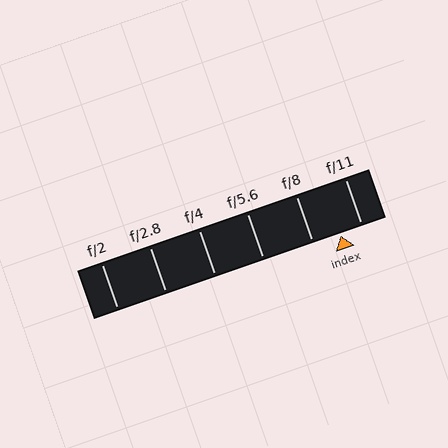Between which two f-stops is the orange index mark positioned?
The index mark is between f/8 and f/11.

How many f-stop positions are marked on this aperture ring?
There are 6 f-stop positions marked.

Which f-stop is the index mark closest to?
The index mark is closest to f/11.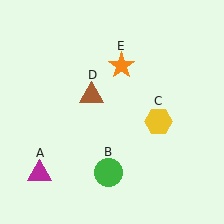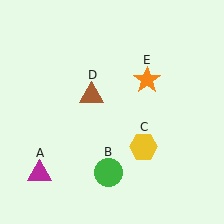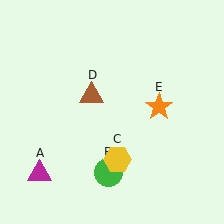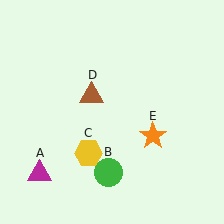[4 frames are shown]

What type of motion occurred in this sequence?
The yellow hexagon (object C), orange star (object E) rotated clockwise around the center of the scene.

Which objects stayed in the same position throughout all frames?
Magenta triangle (object A) and green circle (object B) and brown triangle (object D) remained stationary.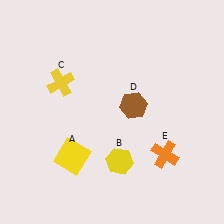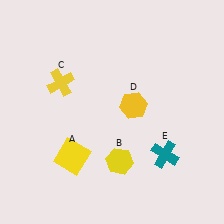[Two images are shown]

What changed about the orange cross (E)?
In Image 1, E is orange. In Image 2, it changed to teal.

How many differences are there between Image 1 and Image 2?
There are 2 differences between the two images.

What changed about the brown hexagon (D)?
In Image 1, D is brown. In Image 2, it changed to yellow.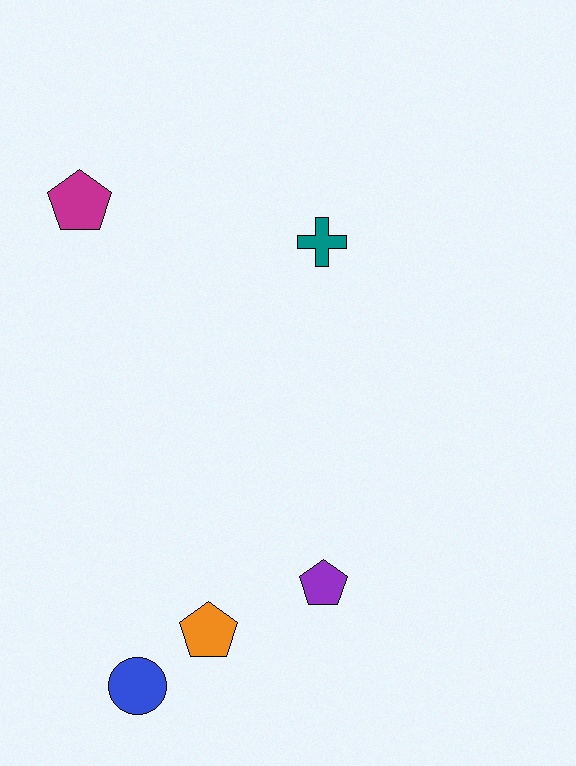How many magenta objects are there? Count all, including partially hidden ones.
There is 1 magenta object.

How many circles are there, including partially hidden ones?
There is 1 circle.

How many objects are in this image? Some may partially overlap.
There are 5 objects.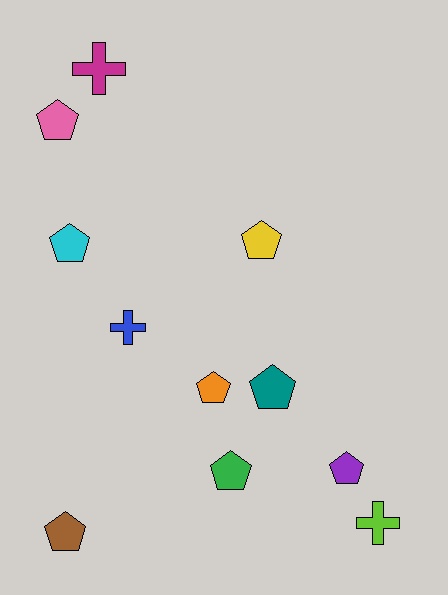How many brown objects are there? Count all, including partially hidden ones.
There is 1 brown object.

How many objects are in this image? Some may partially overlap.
There are 11 objects.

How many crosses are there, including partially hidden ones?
There are 3 crosses.